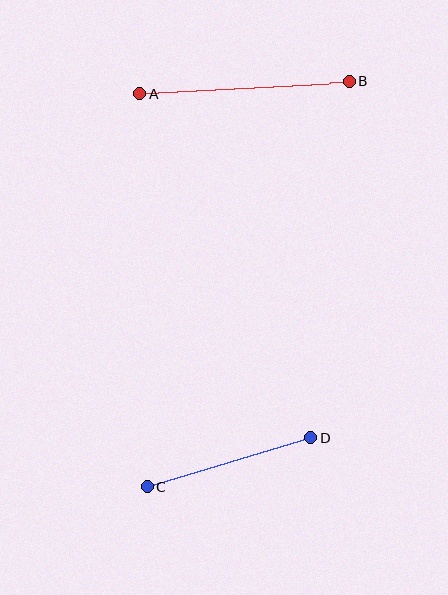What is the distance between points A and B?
The distance is approximately 210 pixels.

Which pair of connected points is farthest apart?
Points A and B are farthest apart.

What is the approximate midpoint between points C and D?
The midpoint is at approximately (229, 462) pixels.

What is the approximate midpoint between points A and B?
The midpoint is at approximately (245, 88) pixels.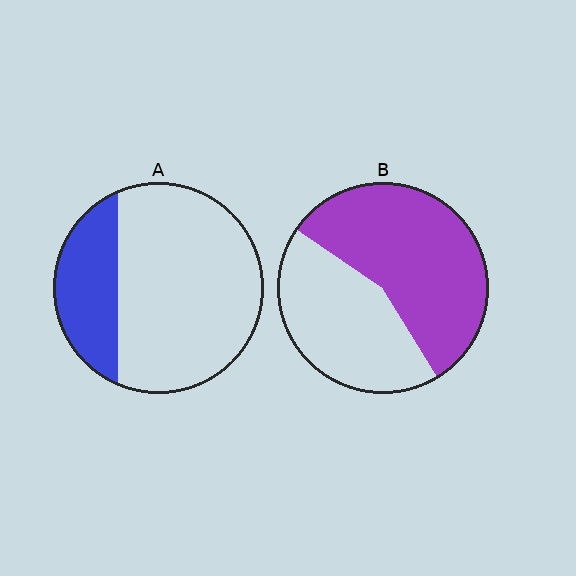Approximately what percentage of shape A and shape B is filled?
A is approximately 25% and B is approximately 55%.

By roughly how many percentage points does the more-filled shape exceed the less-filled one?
By roughly 30 percentage points (B over A).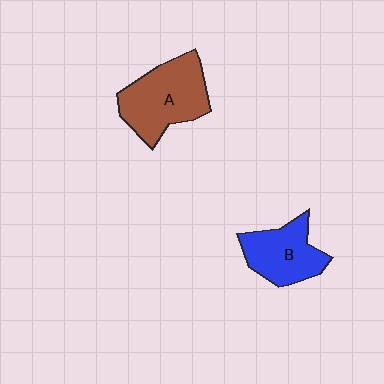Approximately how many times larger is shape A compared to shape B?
Approximately 1.4 times.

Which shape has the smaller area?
Shape B (blue).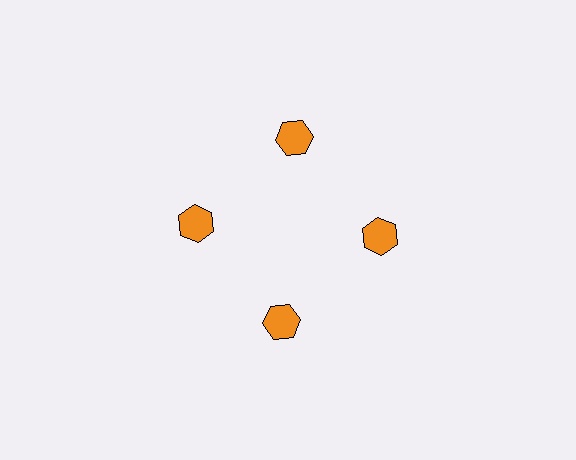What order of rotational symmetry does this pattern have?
This pattern has 4-fold rotational symmetry.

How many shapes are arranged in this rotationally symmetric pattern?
There are 4 shapes, arranged in 4 groups of 1.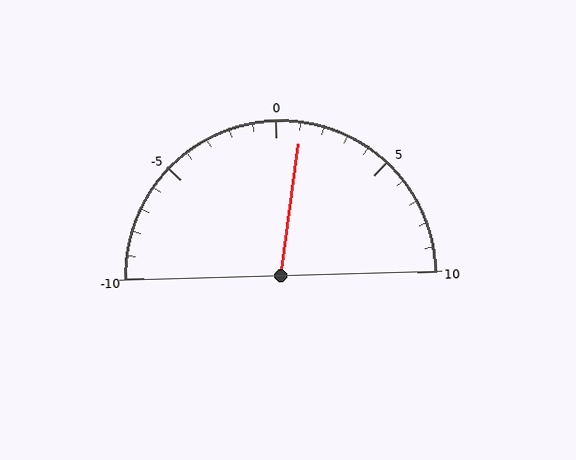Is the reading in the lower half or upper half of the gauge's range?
The reading is in the upper half of the range (-10 to 10).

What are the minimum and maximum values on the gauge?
The gauge ranges from -10 to 10.